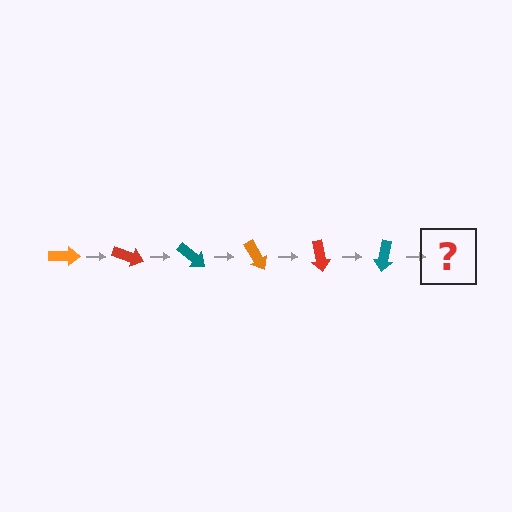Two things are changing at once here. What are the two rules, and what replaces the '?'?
The two rules are that it rotates 20 degrees each step and the color cycles through orange, red, and teal. The '?' should be an orange arrow, rotated 120 degrees from the start.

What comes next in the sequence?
The next element should be an orange arrow, rotated 120 degrees from the start.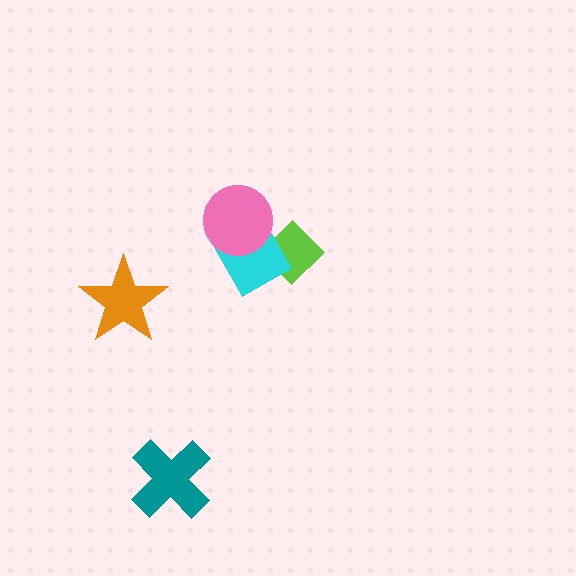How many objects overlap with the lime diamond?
1 object overlaps with the lime diamond.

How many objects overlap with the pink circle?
1 object overlaps with the pink circle.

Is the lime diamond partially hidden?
Yes, it is partially covered by another shape.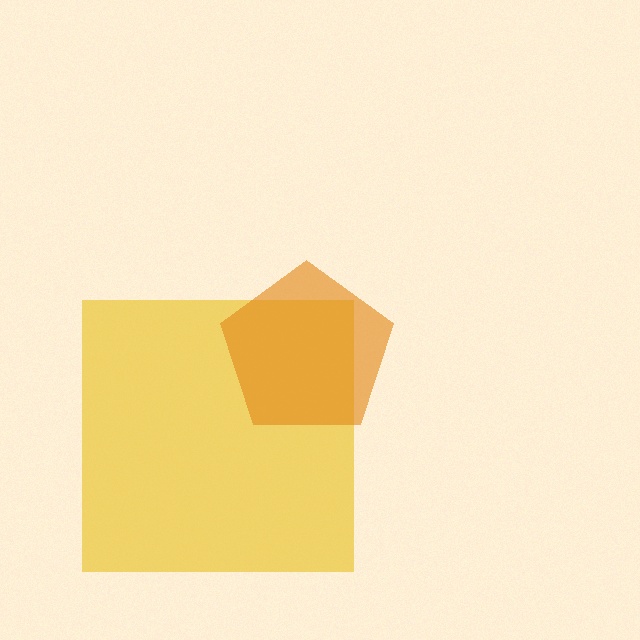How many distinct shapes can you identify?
There are 2 distinct shapes: a yellow square, an orange pentagon.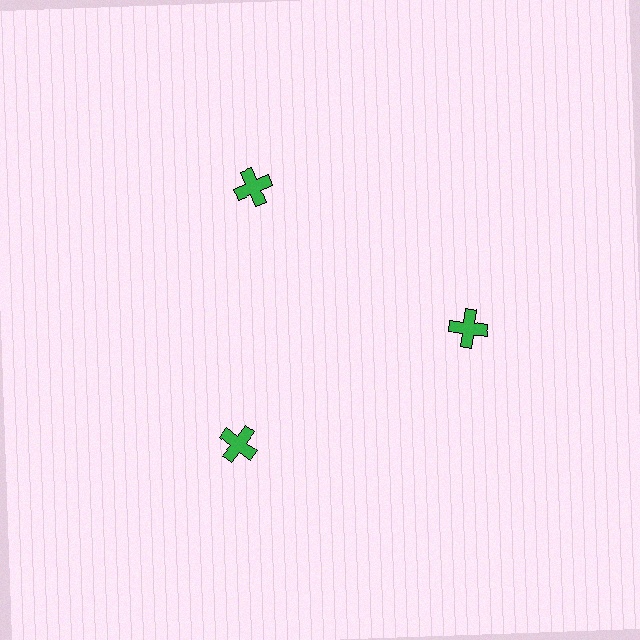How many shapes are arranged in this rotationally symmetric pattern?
There are 3 shapes, arranged in 3 groups of 1.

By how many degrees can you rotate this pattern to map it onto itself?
The pattern maps onto itself every 120 degrees of rotation.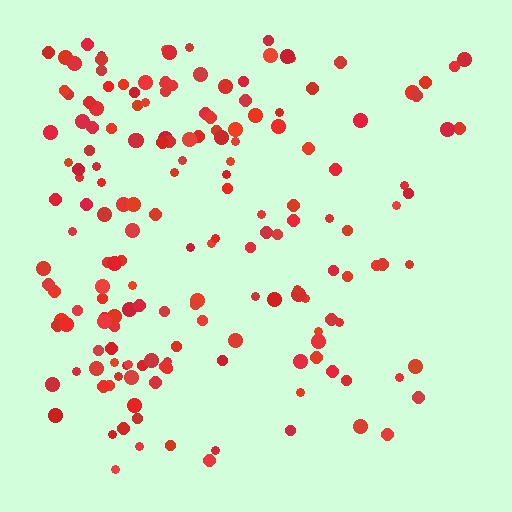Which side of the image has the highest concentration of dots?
The left.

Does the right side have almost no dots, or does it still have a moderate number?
Still a moderate number, just noticeably fewer than the left.